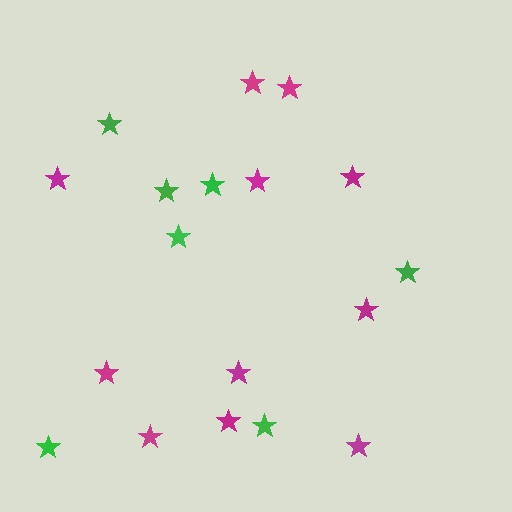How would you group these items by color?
There are 2 groups: one group of green stars (7) and one group of magenta stars (11).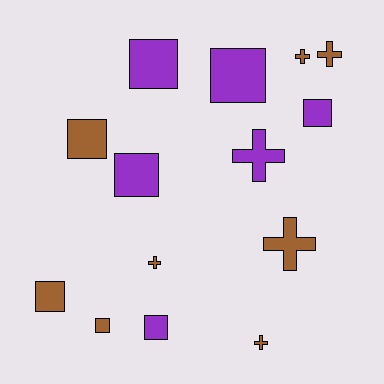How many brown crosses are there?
There are 5 brown crosses.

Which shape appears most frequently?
Square, with 8 objects.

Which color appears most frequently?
Brown, with 8 objects.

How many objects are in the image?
There are 14 objects.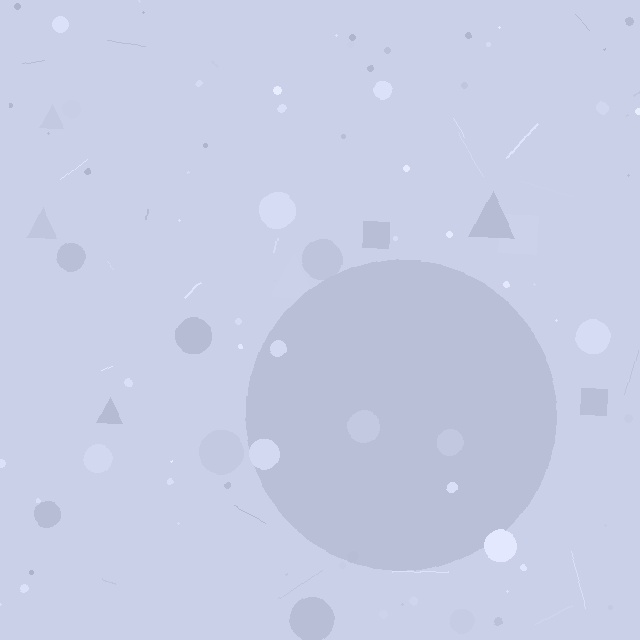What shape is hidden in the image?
A circle is hidden in the image.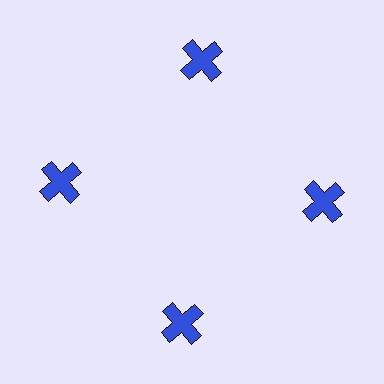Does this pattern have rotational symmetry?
Yes, this pattern has 4-fold rotational symmetry. It looks the same after rotating 90 degrees around the center.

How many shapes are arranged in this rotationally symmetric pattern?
There are 4 shapes, arranged in 4 groups of 1.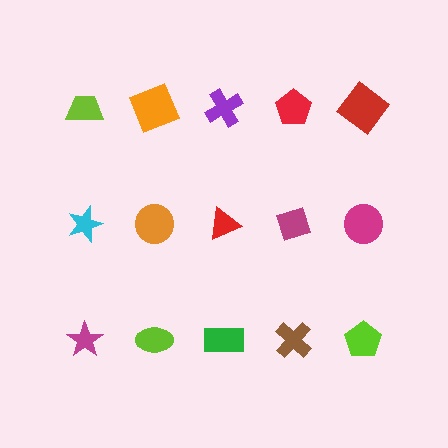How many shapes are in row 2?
5 shapes.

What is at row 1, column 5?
A red diamond.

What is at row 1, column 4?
A red pentagon.